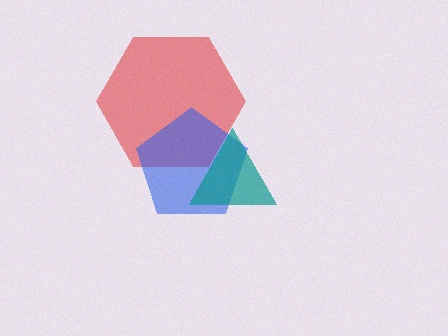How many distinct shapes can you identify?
There are 3 distinct shapes: a red hexagon, a blue pentagon, a teal triangle.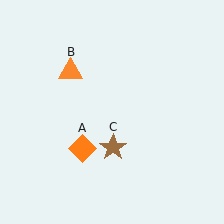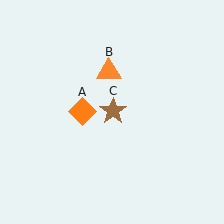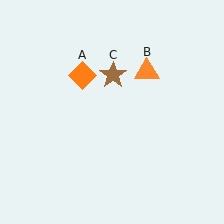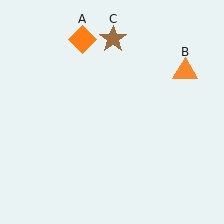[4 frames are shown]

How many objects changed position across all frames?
3 objects changed position: orange diamond (object A), orange triangle (object B), brown star (object C).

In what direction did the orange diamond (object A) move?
The orange diamond (object A) moved up.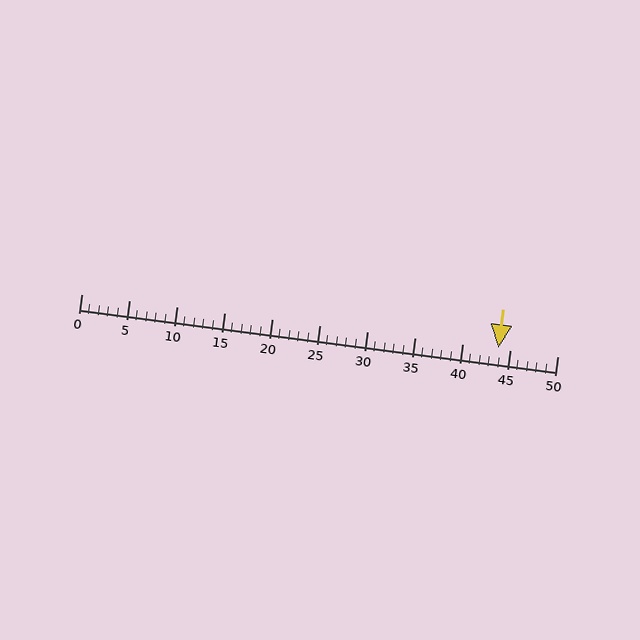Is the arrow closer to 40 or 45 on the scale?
The arrow is closer to 45.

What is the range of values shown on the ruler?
The ruler shows values from 0 to 50.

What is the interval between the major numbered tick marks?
The major tick marks are spaced 5 units apart.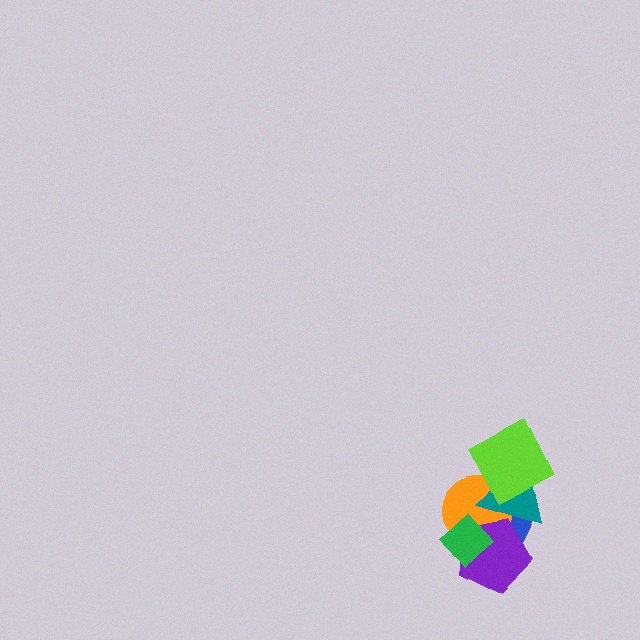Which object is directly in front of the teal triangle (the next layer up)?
The purple pentagon is directly in front of the teal triangle.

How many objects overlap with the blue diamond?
5 objects overlap with the blue diamond.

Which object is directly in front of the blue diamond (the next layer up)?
The orange circle is directly in front of the blue diamond.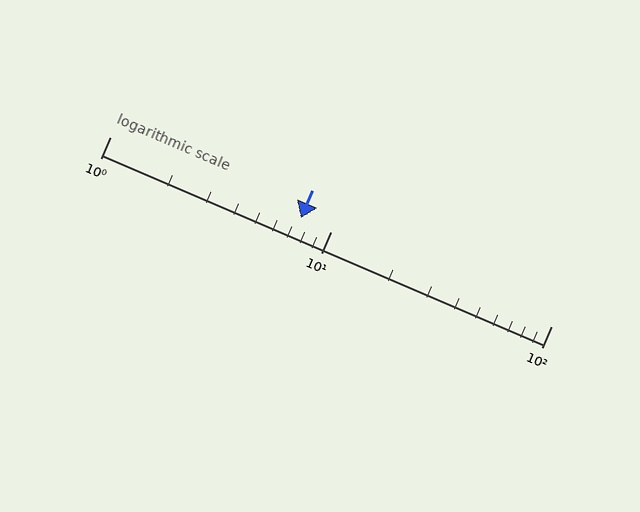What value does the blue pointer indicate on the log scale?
The pointer indicates approximately 7.3.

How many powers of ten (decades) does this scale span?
The scale spans 2 decades, from 1 to 100.